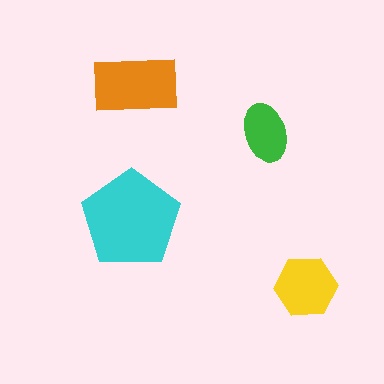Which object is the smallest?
The green ellipse.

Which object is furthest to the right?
The yellow hexagon is rightmost.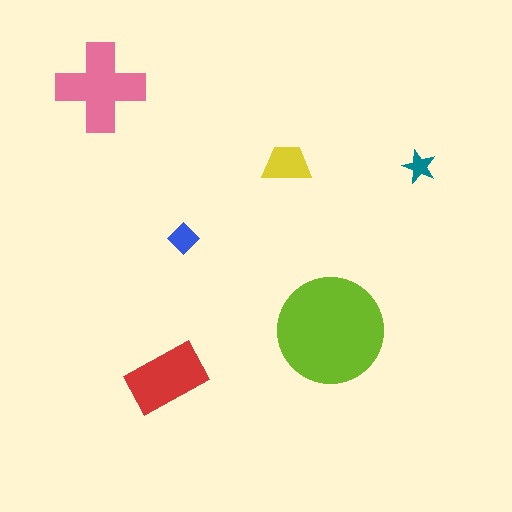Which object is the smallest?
The teal star.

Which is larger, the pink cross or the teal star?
The pink cross.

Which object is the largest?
The lime circle.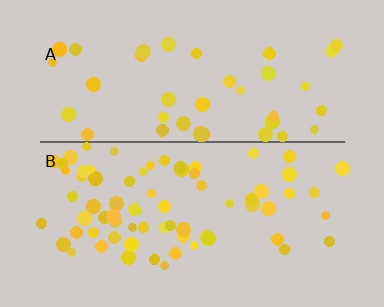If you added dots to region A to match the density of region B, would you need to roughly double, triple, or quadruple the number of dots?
Approximately double.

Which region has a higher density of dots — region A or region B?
B (the bottom).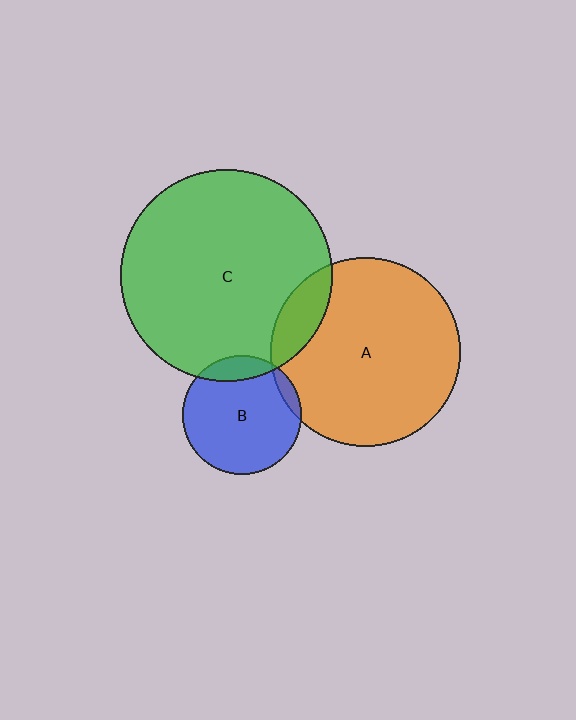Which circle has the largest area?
Circle C (green).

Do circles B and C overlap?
Yes.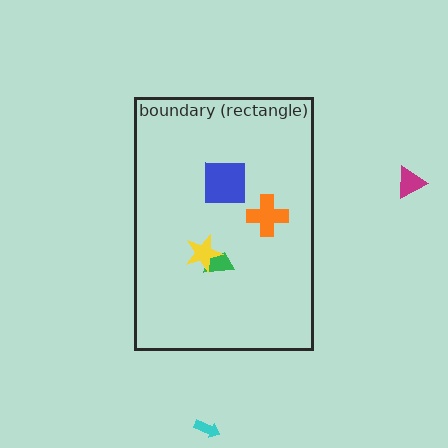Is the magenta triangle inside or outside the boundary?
Outside.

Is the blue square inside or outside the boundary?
Inside.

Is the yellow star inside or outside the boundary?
Inside.